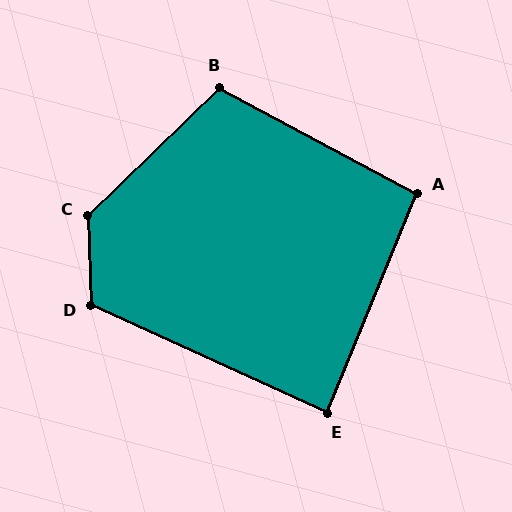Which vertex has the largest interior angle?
C, at approximately 133 degrees.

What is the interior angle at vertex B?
Approximately 107 degrees (obtuse).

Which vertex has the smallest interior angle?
E, at approximately 88 degrees.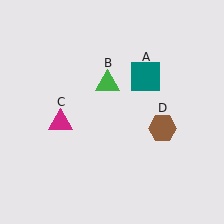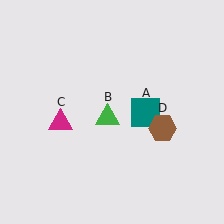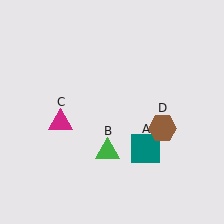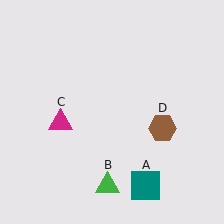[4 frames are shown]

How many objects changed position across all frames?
2 objects changed position: teal square (object A), green triangle (object B).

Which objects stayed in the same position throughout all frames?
Magenta triangle (object C) and brown hexagon (object D) remained stationary.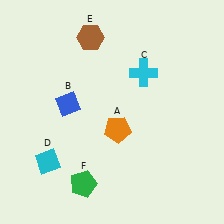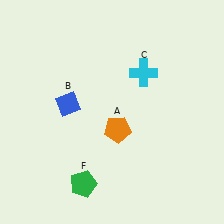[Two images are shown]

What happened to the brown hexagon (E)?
The brown hexagon (E) was removed in Image 2. It was in the top-left area of Image 1.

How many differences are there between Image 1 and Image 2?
There are 2 differences between the two images.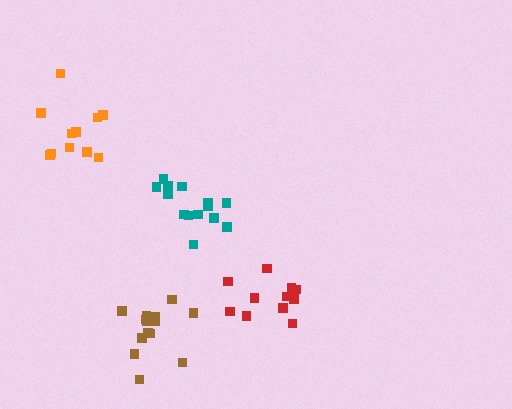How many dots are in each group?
Group 1: 14 dots, Group 2: 11 dots, Group 3: 11 dots, Group 4: 15 dots (51 total).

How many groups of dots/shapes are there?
There are 4 groups.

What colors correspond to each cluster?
The clusters are colored: brown, orange, red, teal.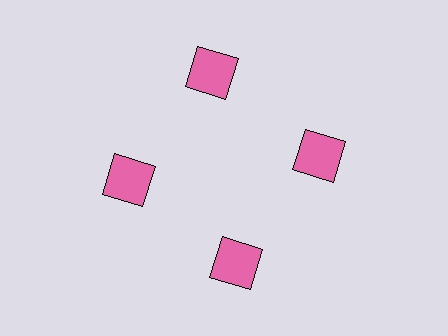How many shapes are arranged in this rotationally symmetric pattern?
There are 4 shapes, arranged in 4 groups of 1.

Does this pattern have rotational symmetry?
Yes, this pattern has 4-fold rotational symmetry. It looks the same after rotating 90 degrees around the center.